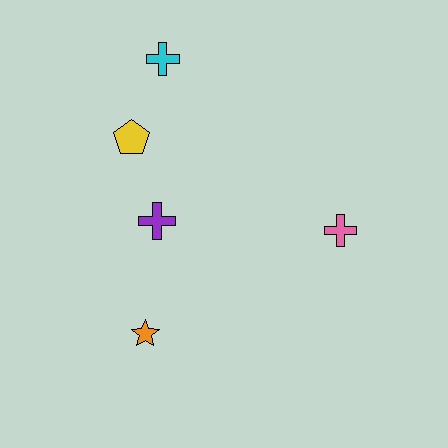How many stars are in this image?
There is 1 star.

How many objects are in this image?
There are 5 objects.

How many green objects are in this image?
There are no green objects.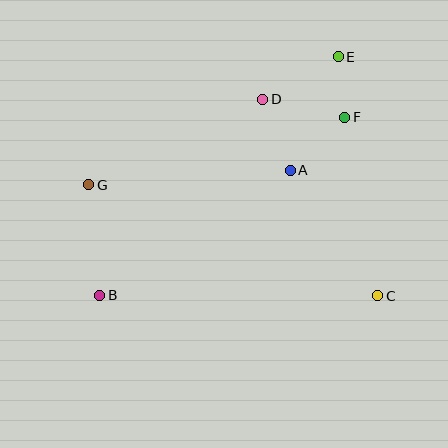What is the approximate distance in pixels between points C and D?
The distance between C and D is approximately 228 pixels.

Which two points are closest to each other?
Points E and F are closest to each other.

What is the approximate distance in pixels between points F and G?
The distance between F and G is approximately 265 pixels.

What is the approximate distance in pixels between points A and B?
The distance between A and B is approximately 228 pixels.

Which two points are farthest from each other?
Points B and E are farthest from each other.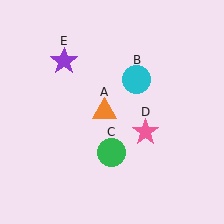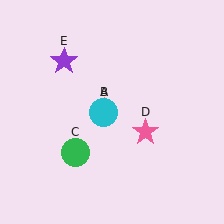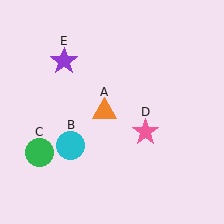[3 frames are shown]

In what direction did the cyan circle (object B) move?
The cyan circle (object B) moved down and to the left.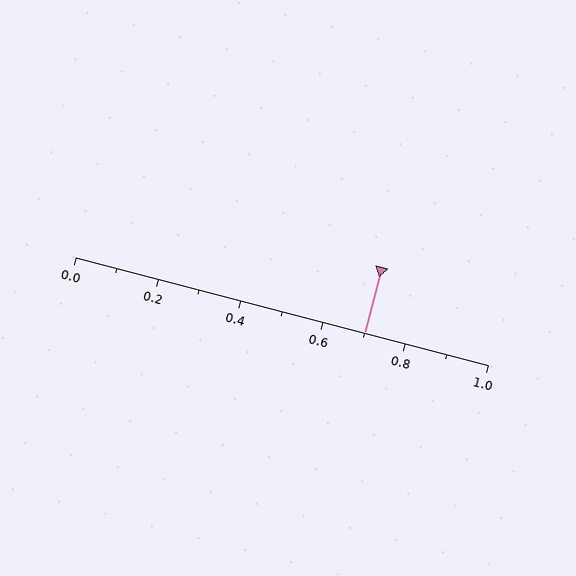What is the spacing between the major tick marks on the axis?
The major ticks are spaced 0.2 apart.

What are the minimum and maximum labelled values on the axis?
The axis runs from 0.0 to 1.0.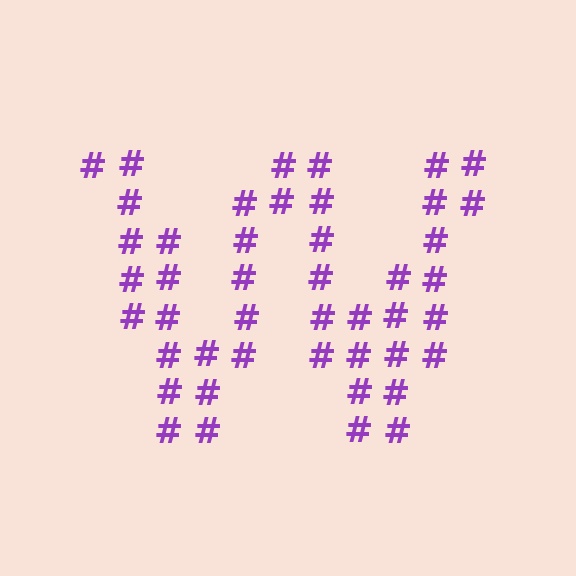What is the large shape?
The large shape is the letter W.